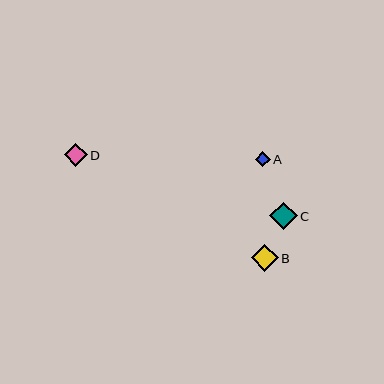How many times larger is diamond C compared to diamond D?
Diamond C is approximately 1.2 times the size of diamond D.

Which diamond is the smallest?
Diamond A is the smallest with a size of approximately 15 pixels.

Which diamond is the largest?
Diamond C is the largest with a size of approximately 27 pixels.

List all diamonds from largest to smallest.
From largest to smallest: C, B, D, A.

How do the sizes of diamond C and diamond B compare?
Diamond C and diamond B are approximately the same size.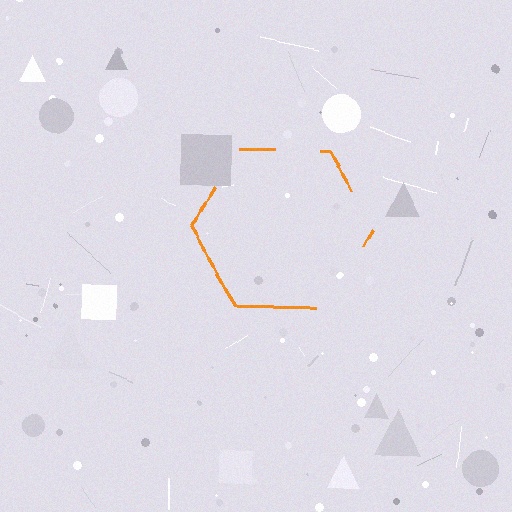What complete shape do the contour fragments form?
The contour fragments form a hexagon.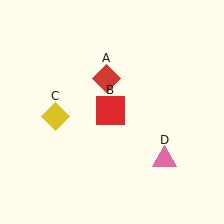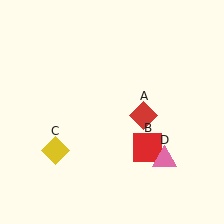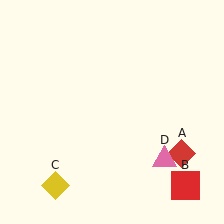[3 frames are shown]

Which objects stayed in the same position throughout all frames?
Pink triangle (object D) remained stationary.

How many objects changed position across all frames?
3 objects changed position: red diamond (object A), red square (object B), yellow diamond (object C).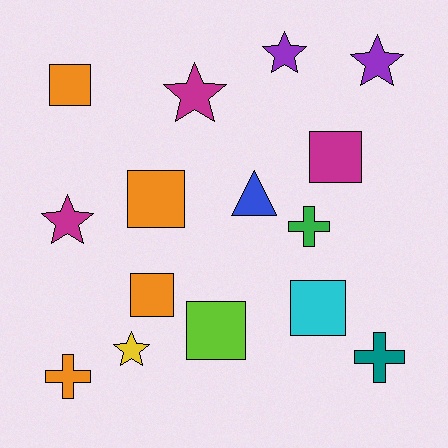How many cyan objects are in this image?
There is 1 cyan object.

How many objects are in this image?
There are 15 objects.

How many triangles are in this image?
There is 1 triangle.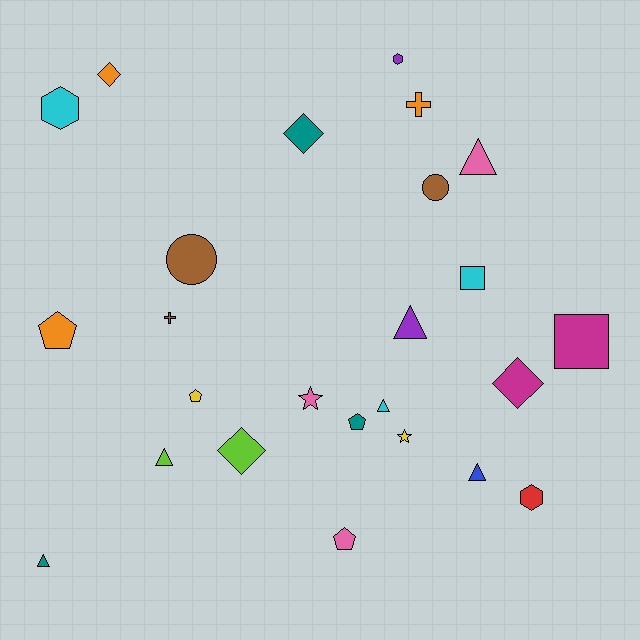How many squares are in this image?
There are 2 squares.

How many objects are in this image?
There are 25 objects.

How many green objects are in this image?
There are no green objects.